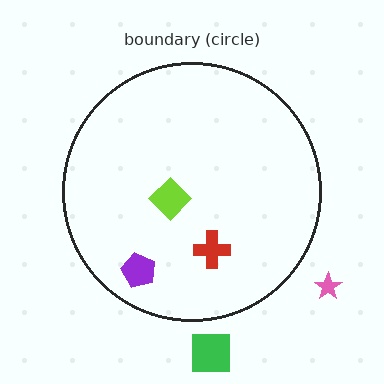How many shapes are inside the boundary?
3 inside, 2 outside.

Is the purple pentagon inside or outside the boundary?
Inside.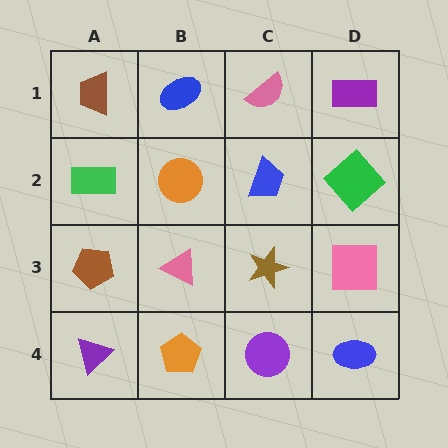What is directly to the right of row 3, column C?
A pink square.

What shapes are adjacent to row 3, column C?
A blue trapezoid (row 2, column C), a purple circle (row 4, column C), a pink triangle (row 3, column B), a pink square (row 3, column D).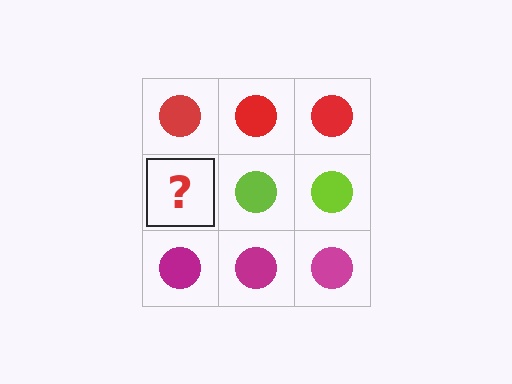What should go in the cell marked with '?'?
The missing cell should contain a lime circle.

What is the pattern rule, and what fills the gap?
The rule is that each row has a consistent color. The gap should be filled with a lime circle.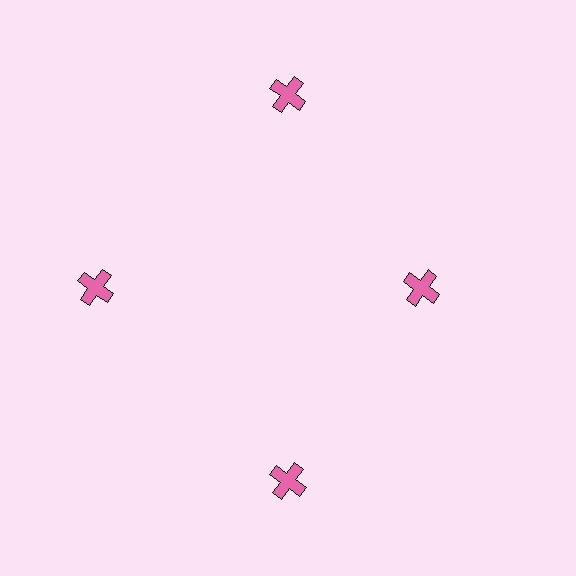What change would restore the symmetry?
The symmetry would be restored by moving it outward, back onto the ring so that all 4 crosses sit at equal angles and equal distance from the center.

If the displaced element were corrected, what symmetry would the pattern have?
It would have 4-fold rotational symmetry — the pattern would map onto itself every 90 degrees.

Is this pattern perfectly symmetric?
No. The 4 pink crosses are arranged in a ring, but one element near the 3 o'clock position is pulled inward toward the center, breaking the 4-fold rotational symmetry.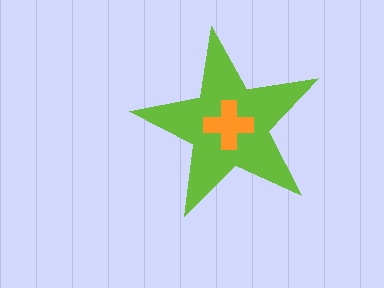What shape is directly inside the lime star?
The orange cross.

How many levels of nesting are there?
2.